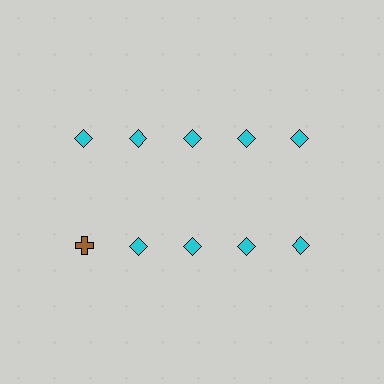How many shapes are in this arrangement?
There are 10 shapes arranged in a grid pattern.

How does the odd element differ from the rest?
It differs in both color (brown instead of cyan) and shape (cross instead of diamond).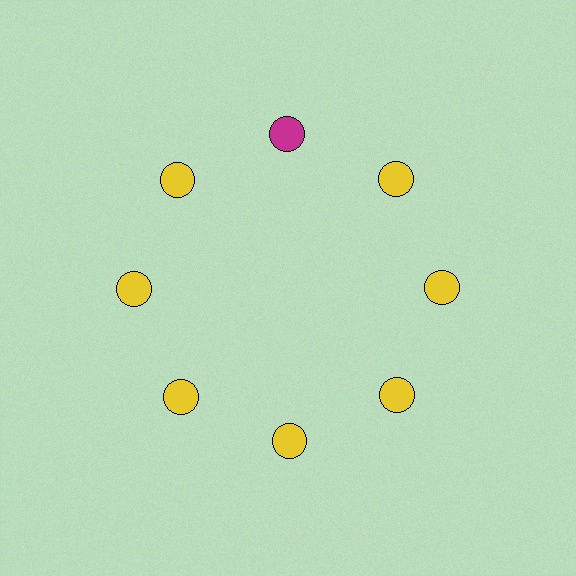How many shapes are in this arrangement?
There are 8 shapes arranged in a ring pattern.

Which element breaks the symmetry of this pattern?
The magenta circle at roughly the 12 o'clock position breaks the symmetry. All other shapes are yellow circles.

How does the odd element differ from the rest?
It has a different color: magenta instead of yellow.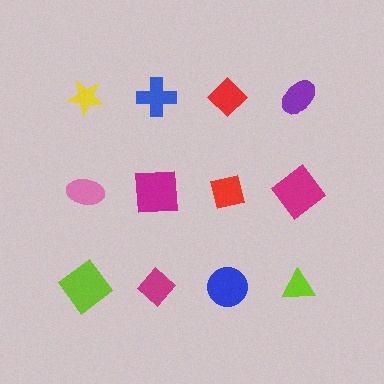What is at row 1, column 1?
A yellow star.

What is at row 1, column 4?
A purple ellipse.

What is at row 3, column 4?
A lime triangle.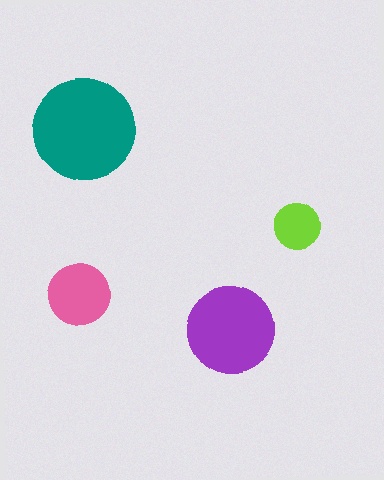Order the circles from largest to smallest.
the teal one, the purple one, the pink one, the lime one.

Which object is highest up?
The teal circle is topmost.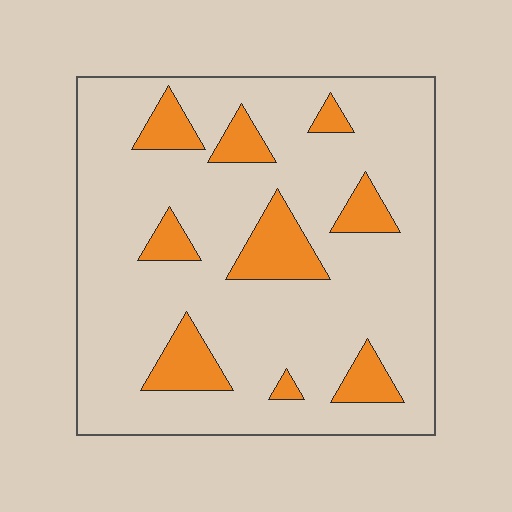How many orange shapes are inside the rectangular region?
9.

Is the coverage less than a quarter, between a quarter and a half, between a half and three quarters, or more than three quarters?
Less than a quarter.